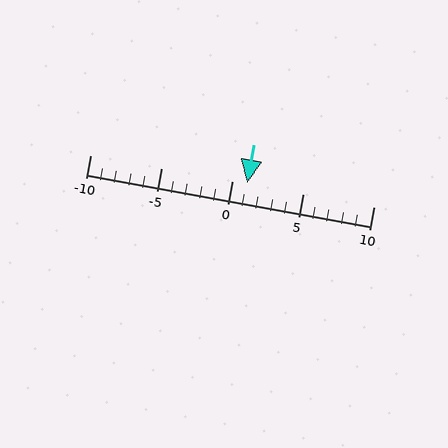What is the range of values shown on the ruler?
The ruler shows values from -10 to 10.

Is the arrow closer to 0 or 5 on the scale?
The arrow is closer to 0.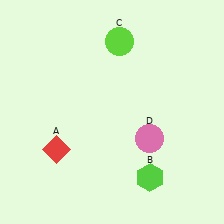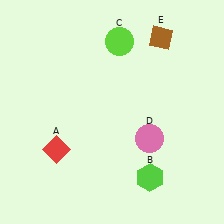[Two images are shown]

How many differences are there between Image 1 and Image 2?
There is 1 difference between the two images.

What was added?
A brown diamond (E) was added in Image 2.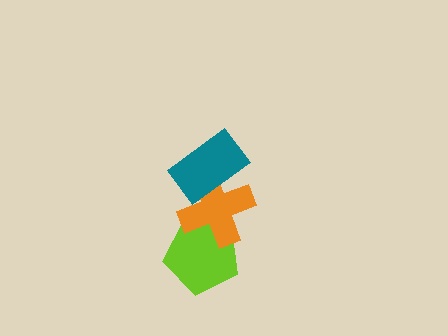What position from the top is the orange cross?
The orange cross is 2nd from the top.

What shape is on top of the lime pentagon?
The orange cross is on top of the lime pentagon.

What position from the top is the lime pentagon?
The lime pentagon is 3rd from the top.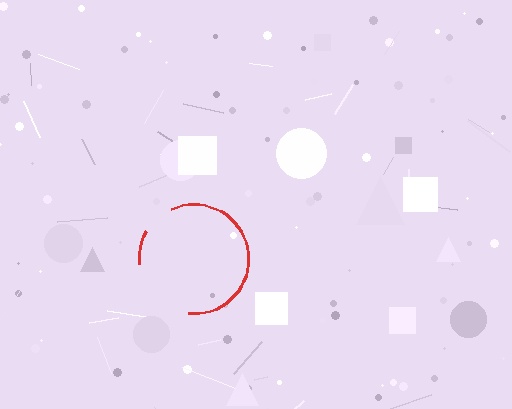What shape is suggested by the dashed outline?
The dashed outline suggests a circle.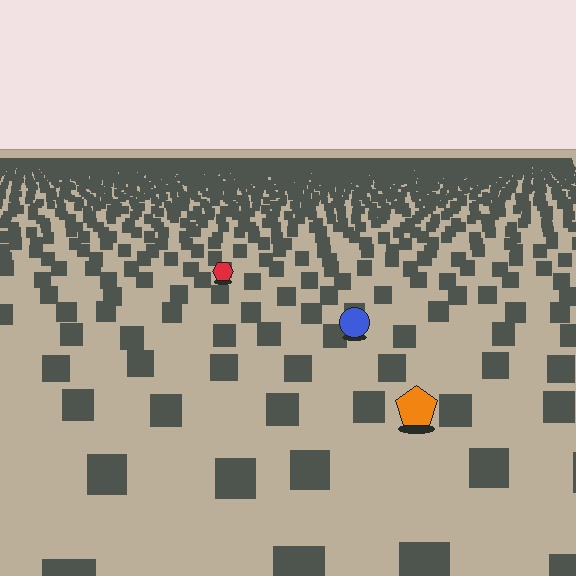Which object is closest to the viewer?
The orange pentagon is closest. The texture marks near it are larger and more spread out.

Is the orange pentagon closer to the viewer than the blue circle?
Yes. The orange pentagon is closer — you can tell from the texture gradient: the ground texture is coarser near it.